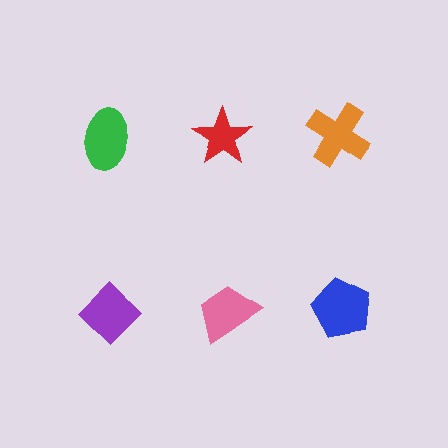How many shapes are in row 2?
3 shapes.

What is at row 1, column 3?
An orange cross.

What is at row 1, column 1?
A green ellipse.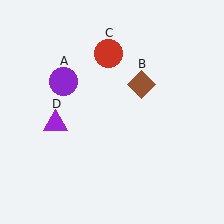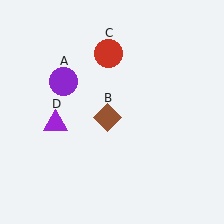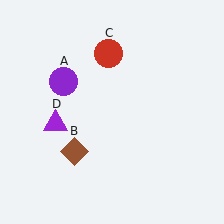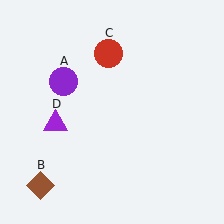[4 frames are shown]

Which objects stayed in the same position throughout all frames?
Purple circle (object A) and red circle (object C) and purple triangle (object D) remained stationary.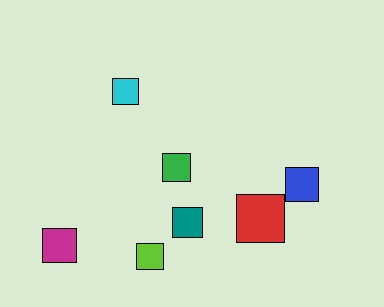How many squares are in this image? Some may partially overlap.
There are 7 squares.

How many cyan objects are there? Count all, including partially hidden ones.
There is 1 cyan object.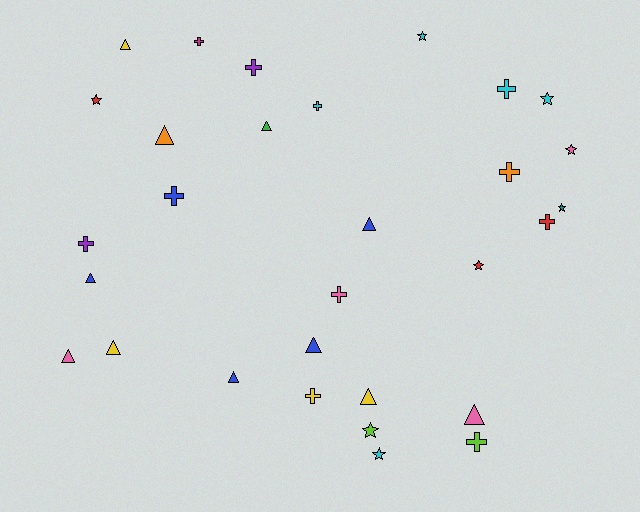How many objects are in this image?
There are 30 objects.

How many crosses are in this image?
There are 11 crosses.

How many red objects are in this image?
There are 3 red objects.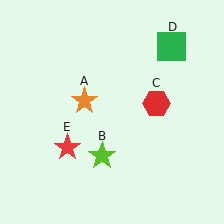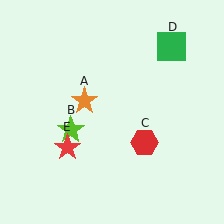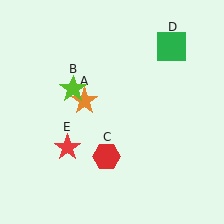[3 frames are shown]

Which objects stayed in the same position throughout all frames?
Orange star (object A) and green square (object D) and red star (object E) remained stationary.